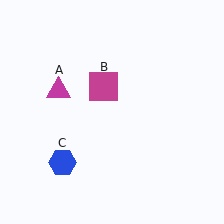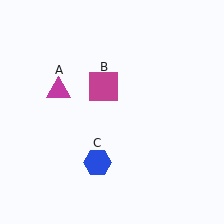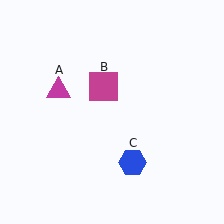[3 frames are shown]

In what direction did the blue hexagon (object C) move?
The blue hexagon (object C) moved right.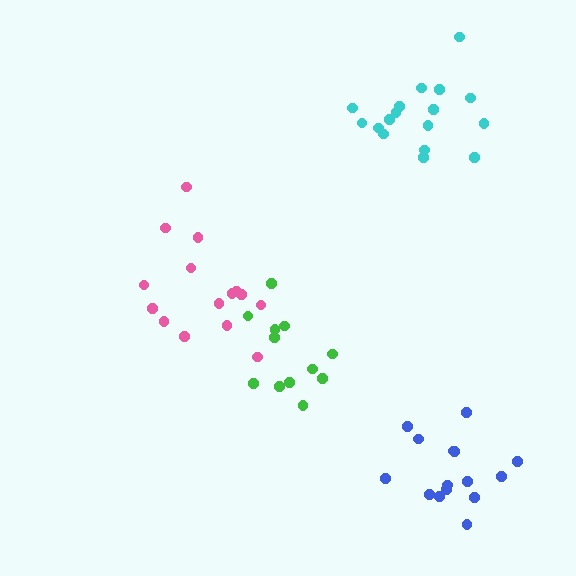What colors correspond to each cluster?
The clusters are colored: pink, cyan, green, blue.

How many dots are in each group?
Group 1: 15 dots, Group 2: 17 dots, Group 3: 12 dots, Group 4: 15 dots (59 total).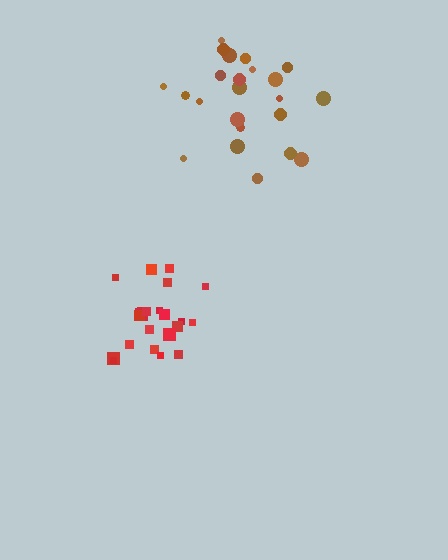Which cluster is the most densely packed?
Red.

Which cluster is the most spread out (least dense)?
Brown.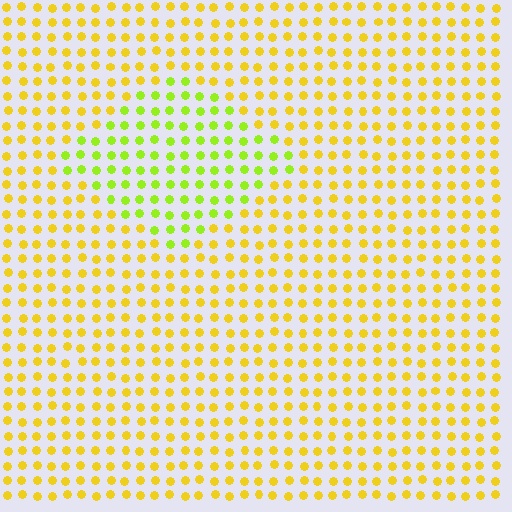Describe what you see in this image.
The image is filled with small yellow elements in a uniform arrangement. A diamond-shaped region is visible where the elements are tinted to a slightly different hue, forming a subtle color boundary.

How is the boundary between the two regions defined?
The boundary is defined purely by a slight shift in hue (about 36 degrees). Spacing, size, and orientation are identical on both sides.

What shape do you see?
I see a diamond.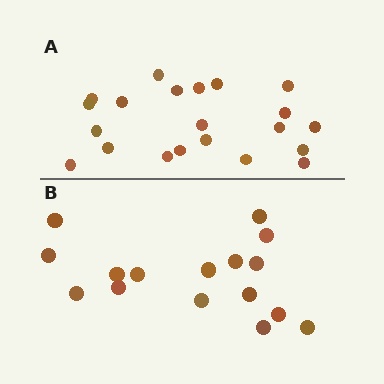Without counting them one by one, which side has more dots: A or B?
Region A (the top region) has more dots.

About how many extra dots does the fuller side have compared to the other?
Region A has about 5 more dots than region B.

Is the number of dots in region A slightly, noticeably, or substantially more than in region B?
Region A has noticeably more, but not dramatically so. The ratio is roughly 1.3 to 1.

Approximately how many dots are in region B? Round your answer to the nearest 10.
About 20 dots. (The exact count is 16, which rounds to 20.)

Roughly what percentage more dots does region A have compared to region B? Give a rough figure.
About 30% more.